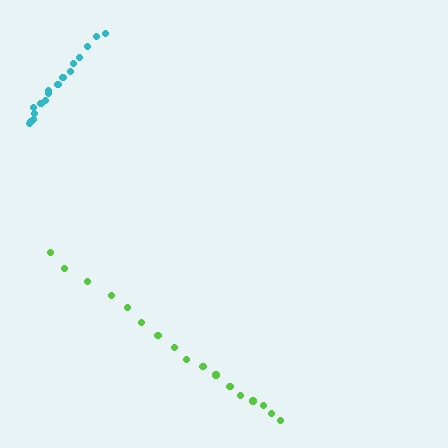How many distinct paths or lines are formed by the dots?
There are 2 distinct paths.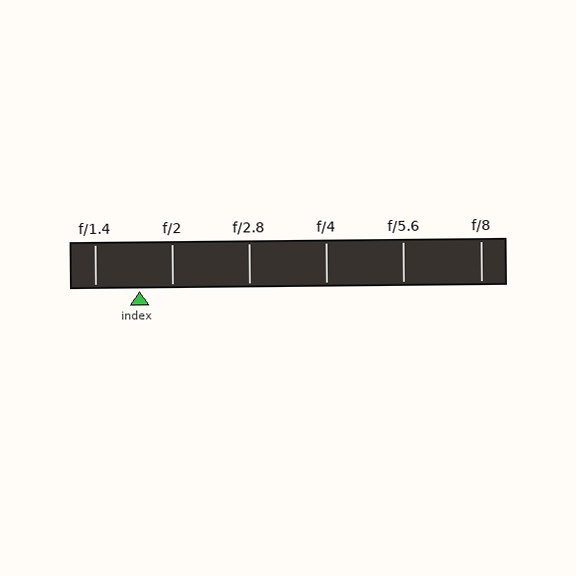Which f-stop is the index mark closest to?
The index mark is closest to f/2.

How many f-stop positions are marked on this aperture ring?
There are 6 f-stop positions marked.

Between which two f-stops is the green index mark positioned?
The index mark is between f/1.4 and f/2.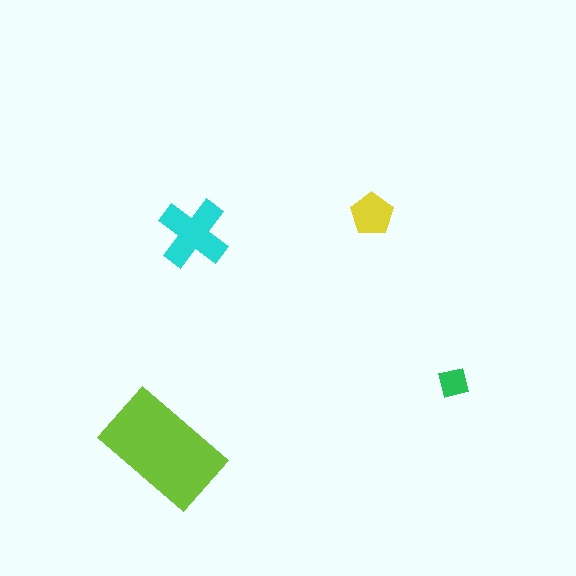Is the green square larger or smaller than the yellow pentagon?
Smaller.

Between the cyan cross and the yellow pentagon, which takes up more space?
The cyan cross.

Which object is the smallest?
The green square.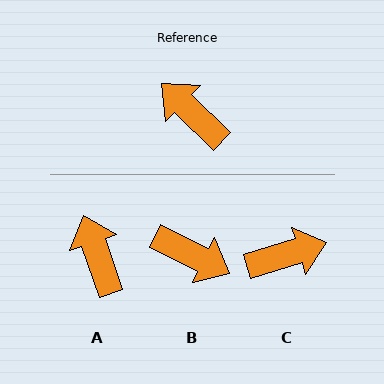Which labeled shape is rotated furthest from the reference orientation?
B, about 163 degrees away.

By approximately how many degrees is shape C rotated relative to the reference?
Approximately 120 degrees clockwise.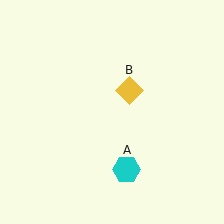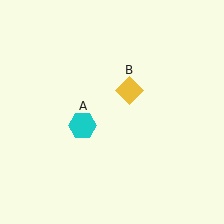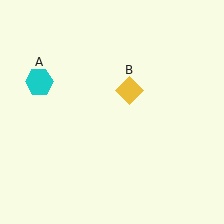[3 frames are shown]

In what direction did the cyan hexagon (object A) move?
The cyan hexagon (object A) moved up and to the left.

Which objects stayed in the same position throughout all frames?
Yellow diamond (object B) remained stationary.